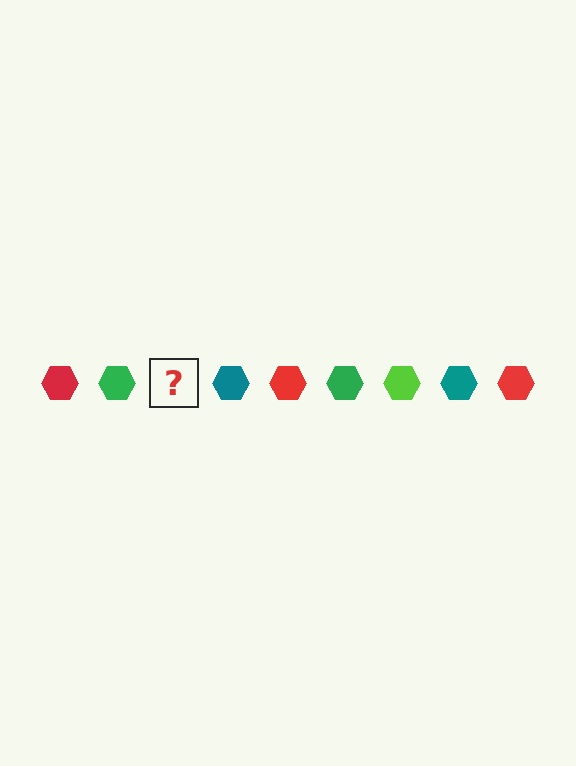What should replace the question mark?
The question mark should be replaced with a lime hexagon.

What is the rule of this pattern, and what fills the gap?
The rule is that the pattern cycles through red, green, lime, teal hexagons. The gap should be filled with a lime hexagon.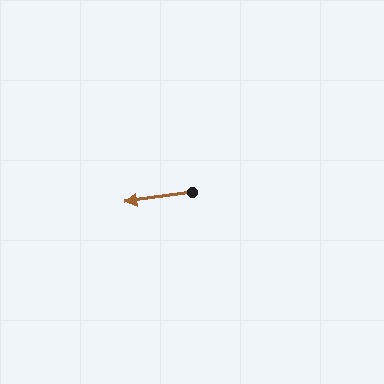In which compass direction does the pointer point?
West.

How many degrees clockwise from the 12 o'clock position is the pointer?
Approximately 262 degrees.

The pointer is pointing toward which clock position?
Roughly 9 o'clock.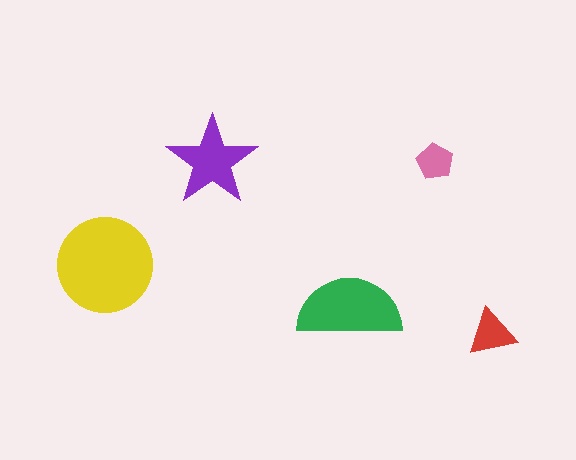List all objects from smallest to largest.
The pink pentagon, the red triangle, the purple star, the green semicircle, the yellow circle.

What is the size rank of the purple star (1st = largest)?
3rd.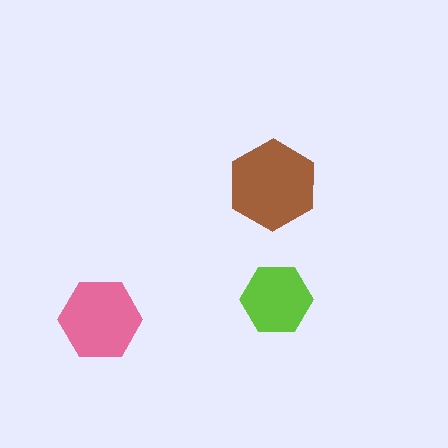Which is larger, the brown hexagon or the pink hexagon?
The brown one.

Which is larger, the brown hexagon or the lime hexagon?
The brown one.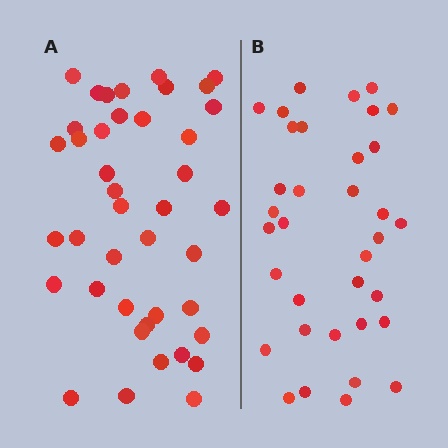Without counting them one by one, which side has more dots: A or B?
Region A (the left region) has more dots.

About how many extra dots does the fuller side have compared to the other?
Region A has about 6 more dots than region B.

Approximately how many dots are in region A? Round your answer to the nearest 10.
About 40 dots. (The exact count is 41, which rounds to 40.)